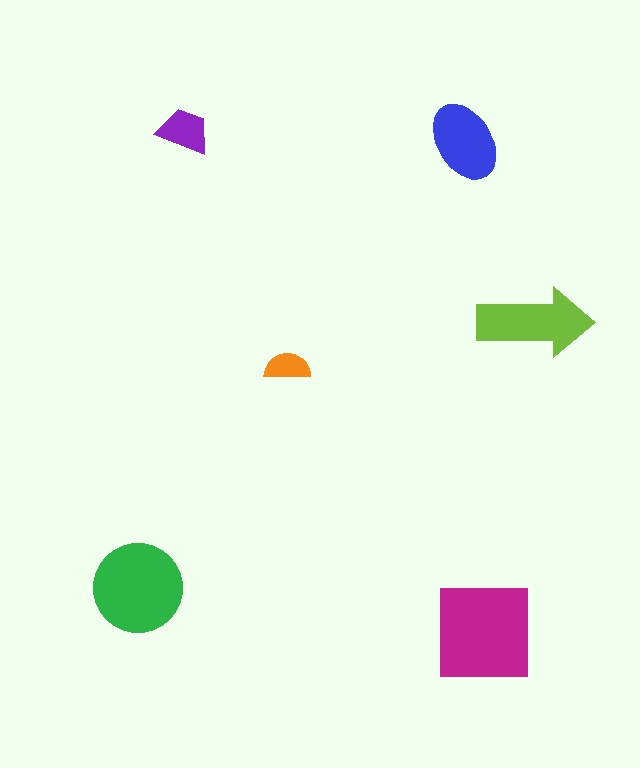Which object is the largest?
The magenta square.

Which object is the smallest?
The orange semicircle.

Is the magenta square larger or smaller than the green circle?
Larger.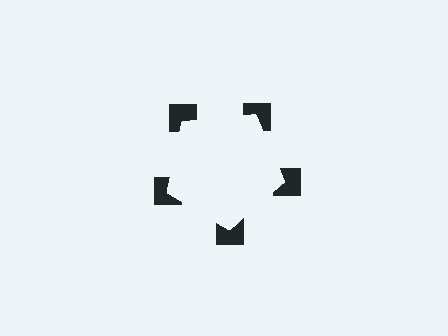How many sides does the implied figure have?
5 sides.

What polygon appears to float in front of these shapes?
An illusory pentagon — its edges are inferred from the aligned wedge cuts in the notched squares, not physically drawn.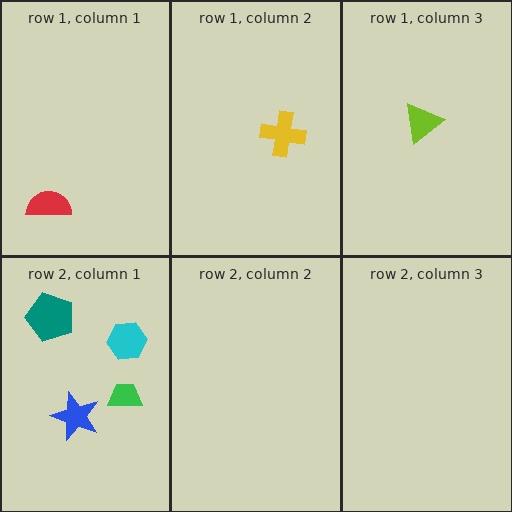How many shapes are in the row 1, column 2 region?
1.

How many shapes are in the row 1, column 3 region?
1.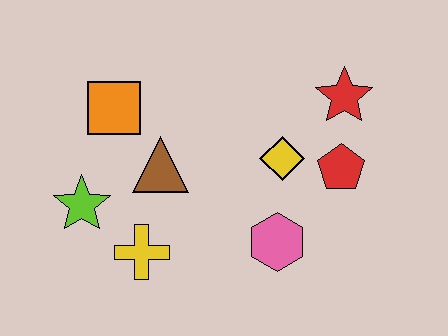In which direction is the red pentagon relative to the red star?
The red pentagon is below the red star.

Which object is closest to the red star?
The red pentagon is closest to the red star.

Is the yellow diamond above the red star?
No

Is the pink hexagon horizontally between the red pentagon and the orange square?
Yes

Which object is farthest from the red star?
The lime star is farthest from the red star.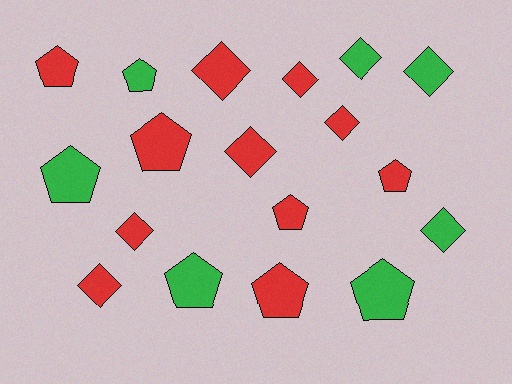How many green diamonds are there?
There are 3 green diamonds.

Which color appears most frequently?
Red, with 11 objects.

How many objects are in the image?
There are 18 objects.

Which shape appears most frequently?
Diamond, with 9 objects.